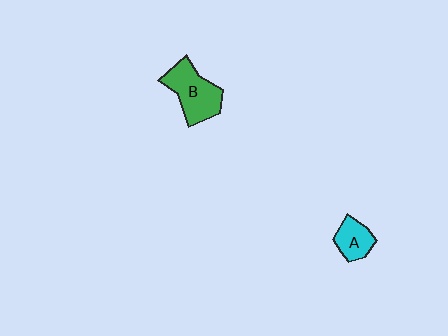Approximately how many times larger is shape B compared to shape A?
Approximately 1.8 times.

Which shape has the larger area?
Shape B (green).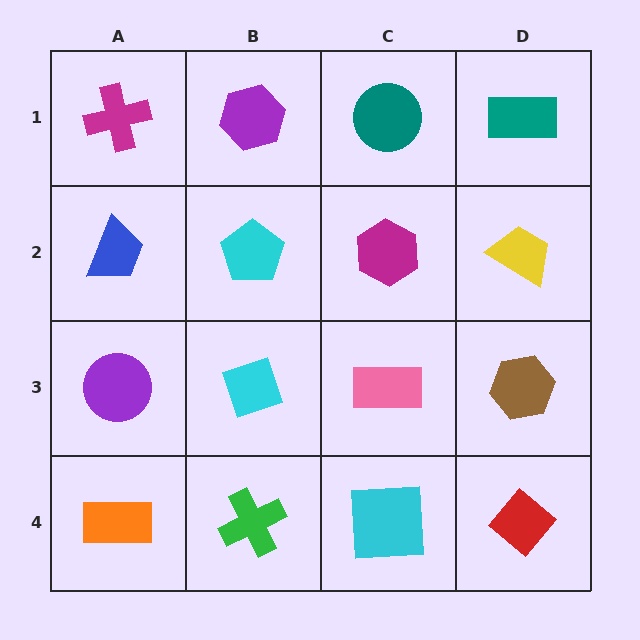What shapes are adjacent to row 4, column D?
A brown hexagon (row 3, column D), a cyan square (row 4, column C).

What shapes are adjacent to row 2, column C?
A teal circle (row 1, column C), a pink rectangle (row 3, column C), a cyan pentagon (row 2, column B), a yellow trapezoid (row 2, column D).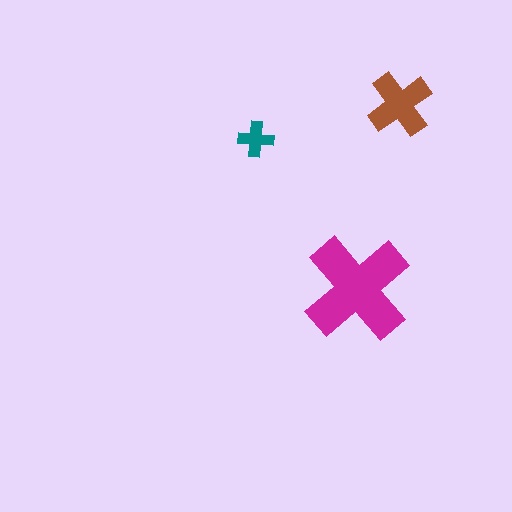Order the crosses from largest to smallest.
the magenta one, the brown one, the teal one.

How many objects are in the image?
There are 3 objects in the image.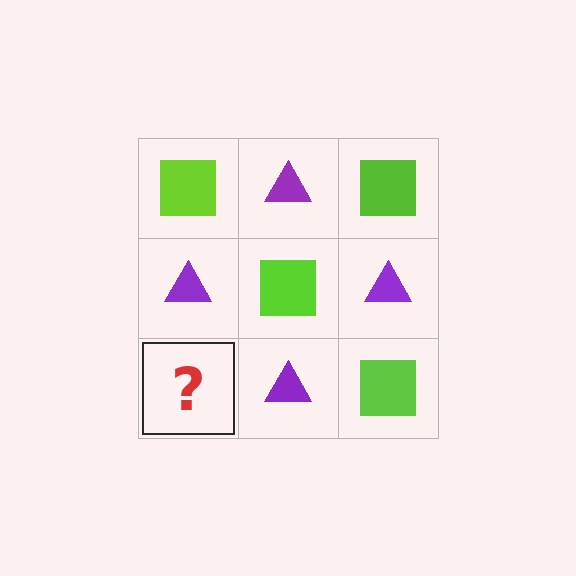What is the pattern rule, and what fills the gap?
The rule is that it alternates lime square and purple triangle in a checkerboard pattern. The gap should be filled with a lime square.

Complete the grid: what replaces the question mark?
The question mark should be replaced with a lime square.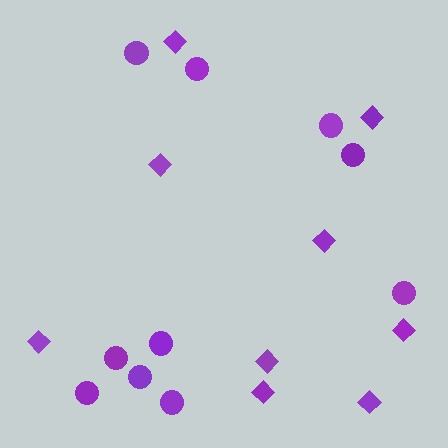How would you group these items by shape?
There are 2 groups: one group of circles (10) and one group of diamonds (9).